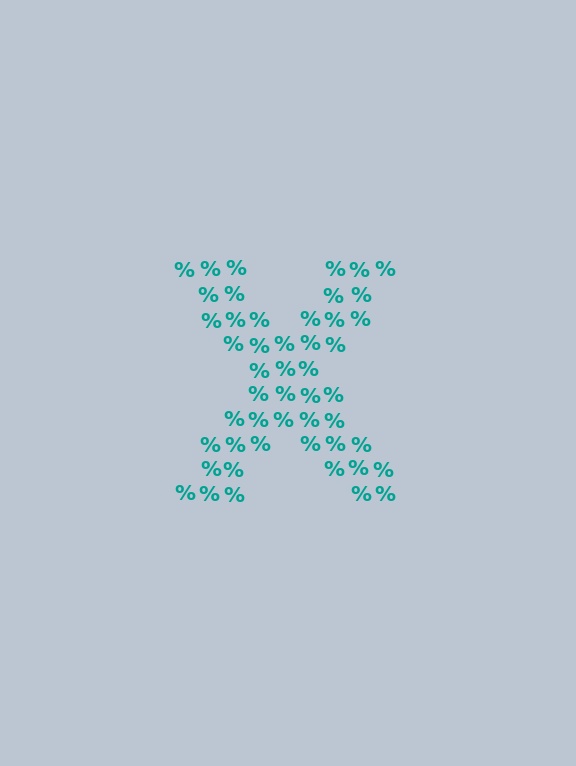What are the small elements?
The small elements are percent signs.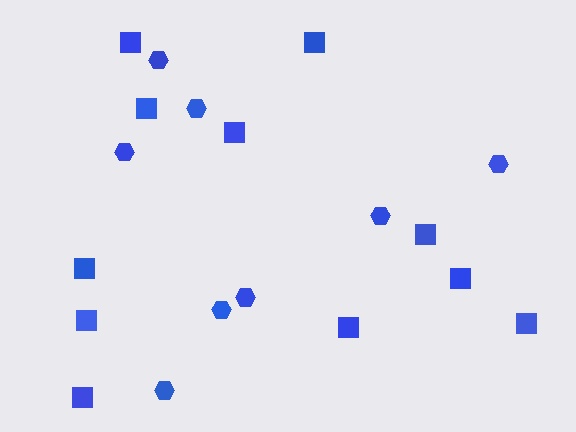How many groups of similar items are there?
There are 2 groups: one group of hexagons (8) and one group of squares (11).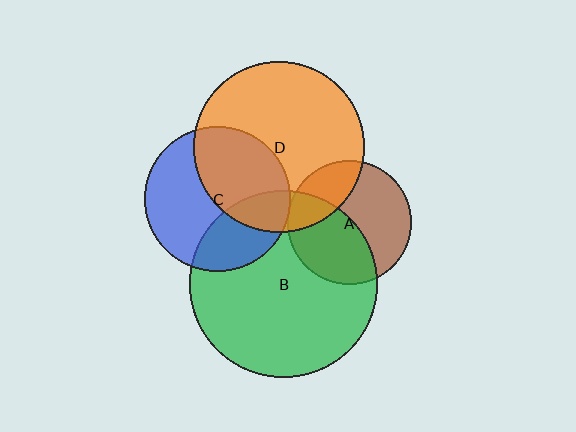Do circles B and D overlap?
Yes.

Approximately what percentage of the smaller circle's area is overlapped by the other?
Approximately 15%.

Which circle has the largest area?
Circle B (green).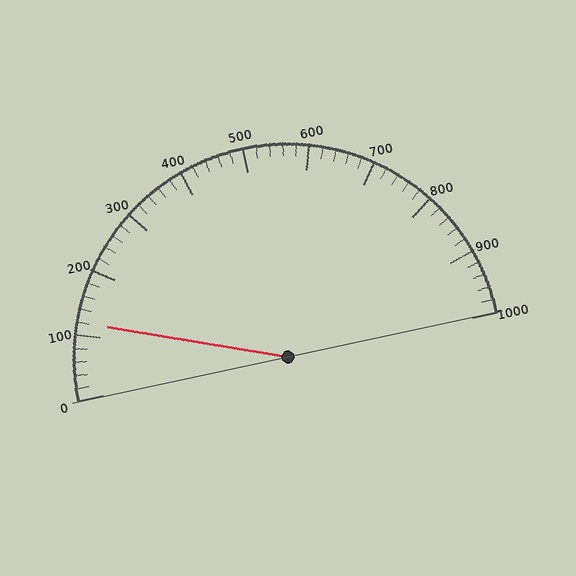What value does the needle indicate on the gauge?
The needle indicates approximately 120.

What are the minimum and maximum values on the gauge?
The gauge ranges from 0 to 1000.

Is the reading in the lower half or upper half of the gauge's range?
The reading is in the lower half of the range (0 to 1000).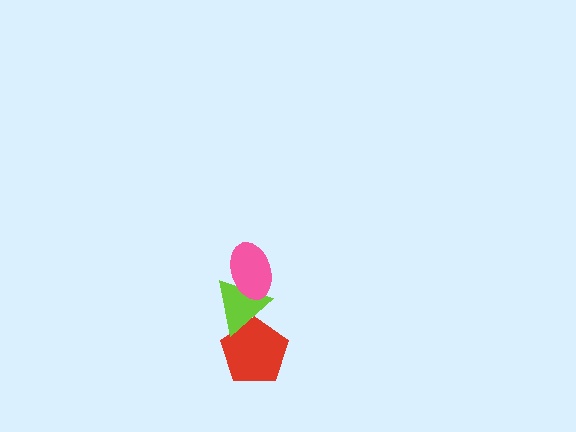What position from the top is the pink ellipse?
The pink ellipse is 1st from the top.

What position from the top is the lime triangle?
The lime triangle is 2nd from the top.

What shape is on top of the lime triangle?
The pink ellipse is on top of the lime triangle.